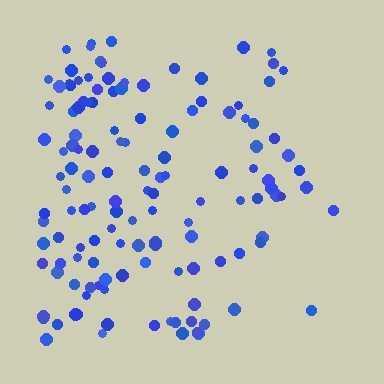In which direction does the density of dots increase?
From right to left, with the left side densest.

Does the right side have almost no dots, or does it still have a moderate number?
Still a moderate number, just noticeably fewer than the left.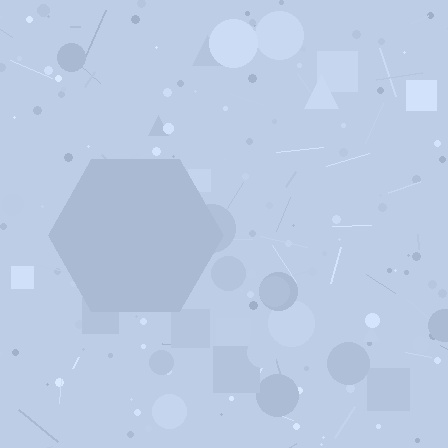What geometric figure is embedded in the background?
A hexagon is embedded in the background.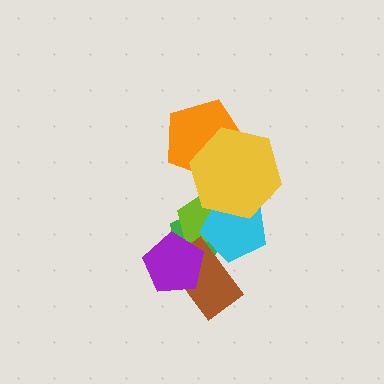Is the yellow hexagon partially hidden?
No, no other shape covers it.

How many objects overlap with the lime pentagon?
4 objects overlap with the lime pentagon.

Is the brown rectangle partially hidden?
Yes, it is partially covered by another shape.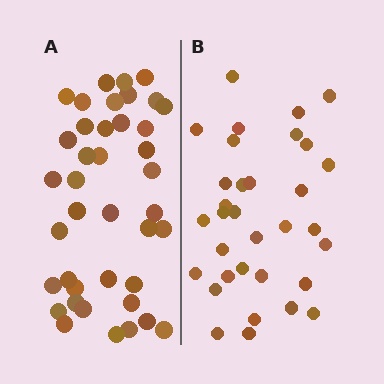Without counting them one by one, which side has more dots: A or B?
Region A (the left region) has more dots.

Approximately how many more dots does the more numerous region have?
Region A has roughly 8 or so more dots than region B.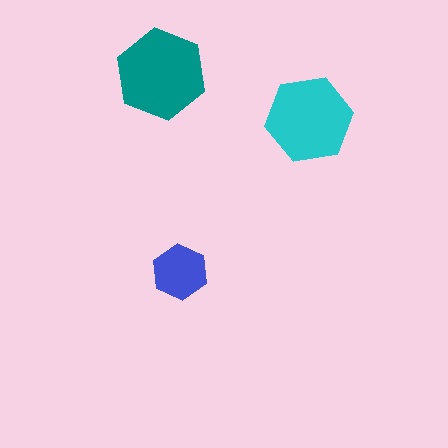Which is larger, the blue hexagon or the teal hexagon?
The teal one.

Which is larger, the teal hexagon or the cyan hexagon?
The teal one.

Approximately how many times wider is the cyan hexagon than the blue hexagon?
About 1.5 times wider.